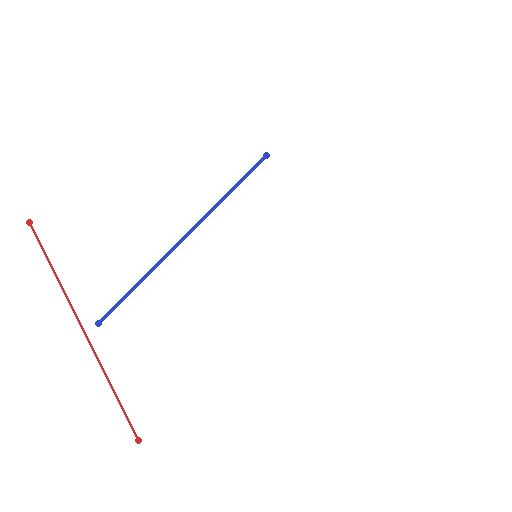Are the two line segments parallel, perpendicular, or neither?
Neither parallel nor perpendicular — they differ by about 72°.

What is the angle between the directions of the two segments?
Approximately 72 degrees.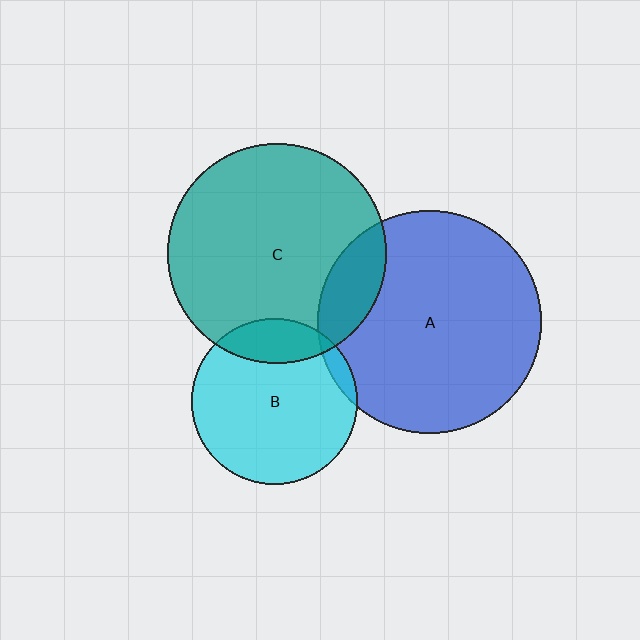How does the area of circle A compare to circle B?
Approximately 1.8 times.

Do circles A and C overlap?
Yes.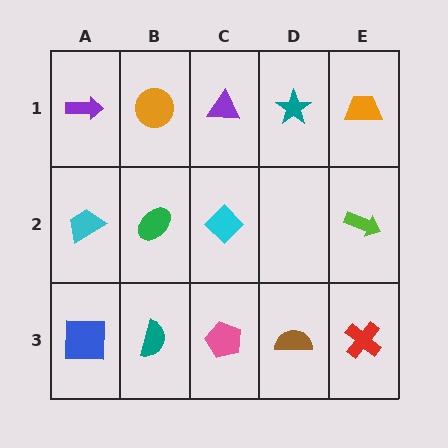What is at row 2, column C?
A cyan diamond.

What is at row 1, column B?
An orange circle.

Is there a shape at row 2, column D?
No, that cell is empty.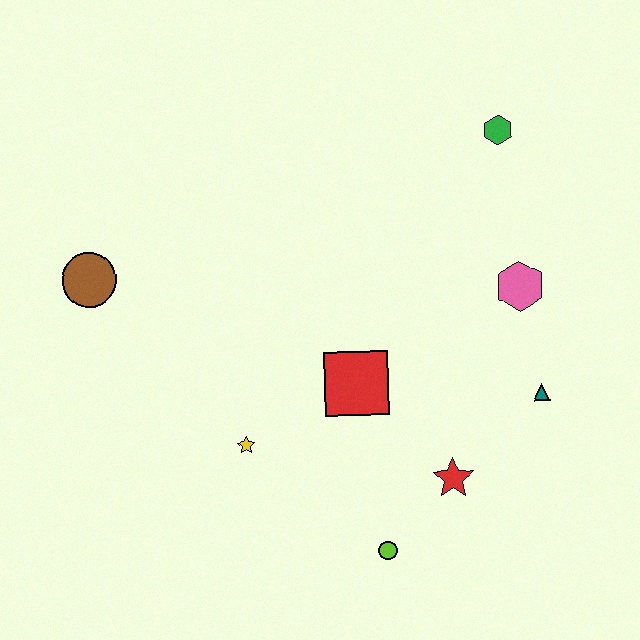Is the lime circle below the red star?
Yes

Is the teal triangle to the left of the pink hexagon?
No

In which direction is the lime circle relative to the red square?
The lime circle is below the red square.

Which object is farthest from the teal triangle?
The brown circle is farthest from the teal triangle.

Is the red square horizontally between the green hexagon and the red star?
No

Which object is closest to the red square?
The yellow star is closest to the red square.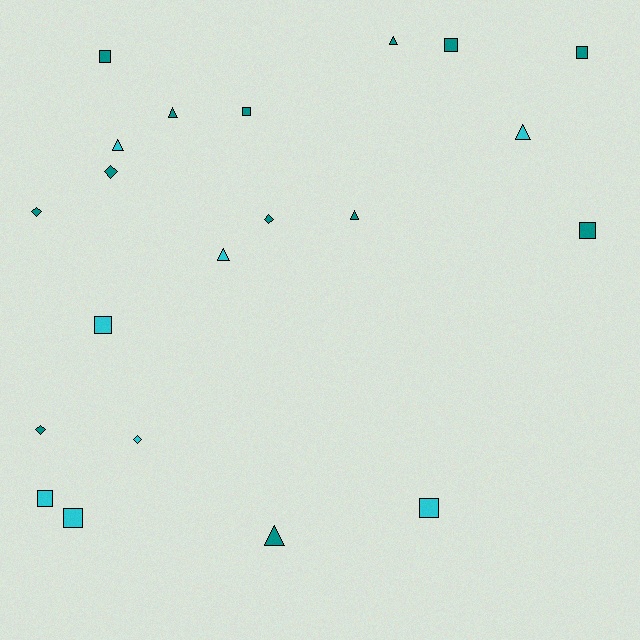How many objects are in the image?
There are 21 objects.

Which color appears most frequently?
Teal, with 13 objects.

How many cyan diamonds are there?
There is 1 cyan diamond.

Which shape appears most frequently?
Square, with 9 objects.